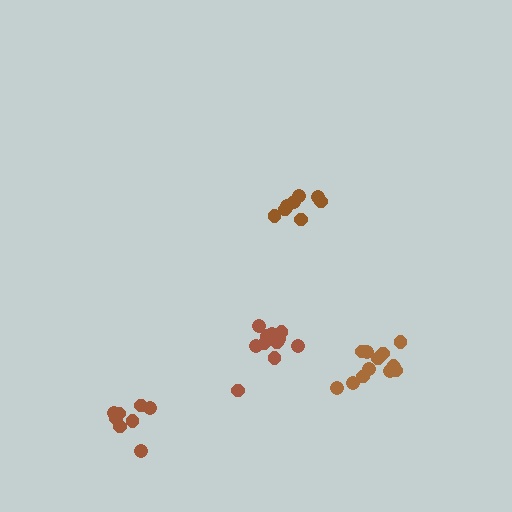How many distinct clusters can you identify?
There are 4 distinct clusters.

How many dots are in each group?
Group 1: 8 dots, Group 2: 13 dots, Group 3: 11 dots, Group 4: 8 dots (40 total).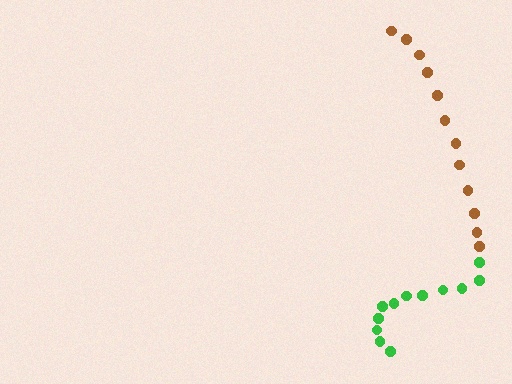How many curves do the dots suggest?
There are 2 distinct paths.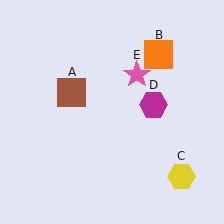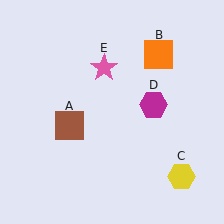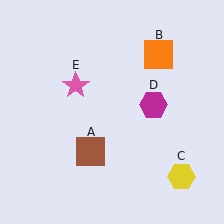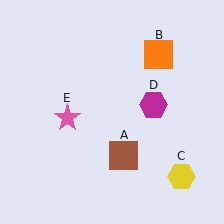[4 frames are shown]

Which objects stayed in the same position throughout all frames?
Orange square (object B) and yellow hexagon (object C) and magenta hexagon (object D) remained stationary.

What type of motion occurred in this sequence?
The brown square (object A), pink star (object E) rotated counterclockwise around the center of the scene.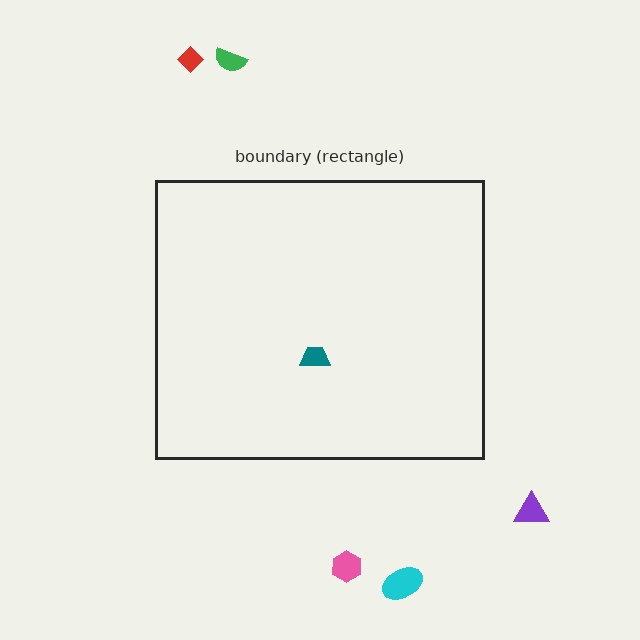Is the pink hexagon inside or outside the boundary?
Outside.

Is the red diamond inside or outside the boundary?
Outside.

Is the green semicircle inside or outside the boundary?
Outside.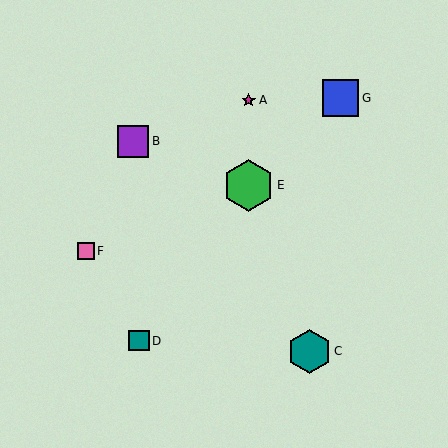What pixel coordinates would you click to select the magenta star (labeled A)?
Click at (249, 100) to select the magenta star A.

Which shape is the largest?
The green hexagon (labeled E) is the largest.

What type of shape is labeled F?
Shape F is a pink square.